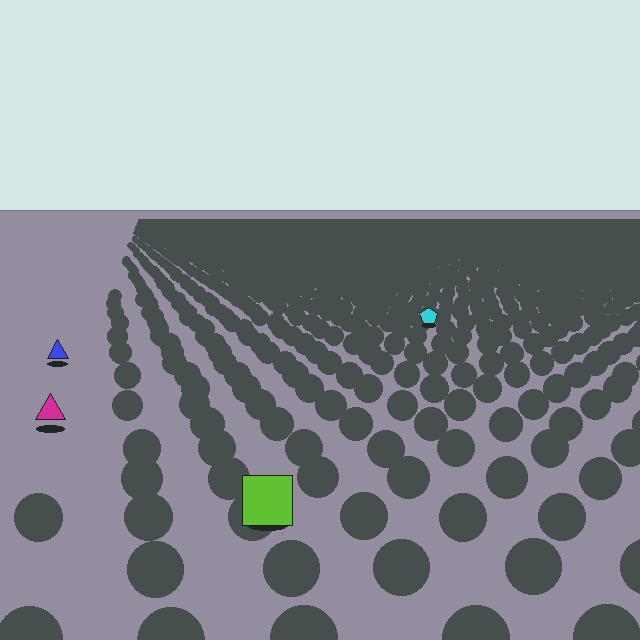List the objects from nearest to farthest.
From nearest to farthest: the lime square, the magenta triangle, the blue triangle, the cyan pentagon.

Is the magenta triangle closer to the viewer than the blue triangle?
Yes. The magenta triangle is closer — you can tell from the texture gradient: the ground texture is coarser near it.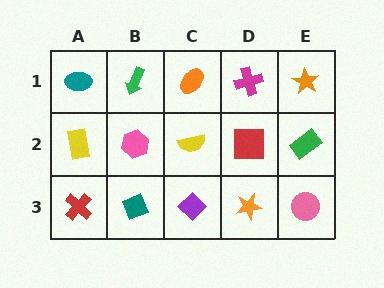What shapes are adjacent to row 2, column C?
An orange ellipse (row 1, column C), a purple diamond (row 3, column C), a pink hexagon (row 2, column B), a red square (row 2, column D).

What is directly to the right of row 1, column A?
A green arrow.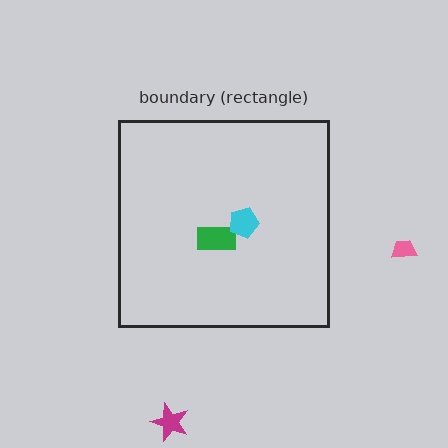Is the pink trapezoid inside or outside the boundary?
Outside.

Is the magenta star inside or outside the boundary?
Outside.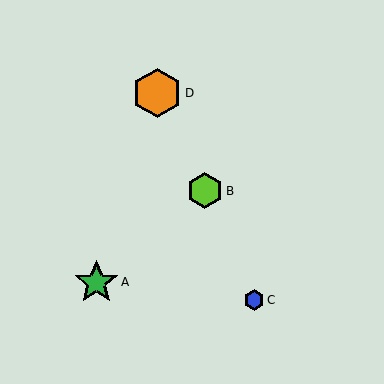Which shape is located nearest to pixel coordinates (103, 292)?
The green star (labeled A) at (96, 282) is nearest to that location.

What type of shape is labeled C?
Shape C is a blue hexagon.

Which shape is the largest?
The orange hexagon (labeled D) is the largest.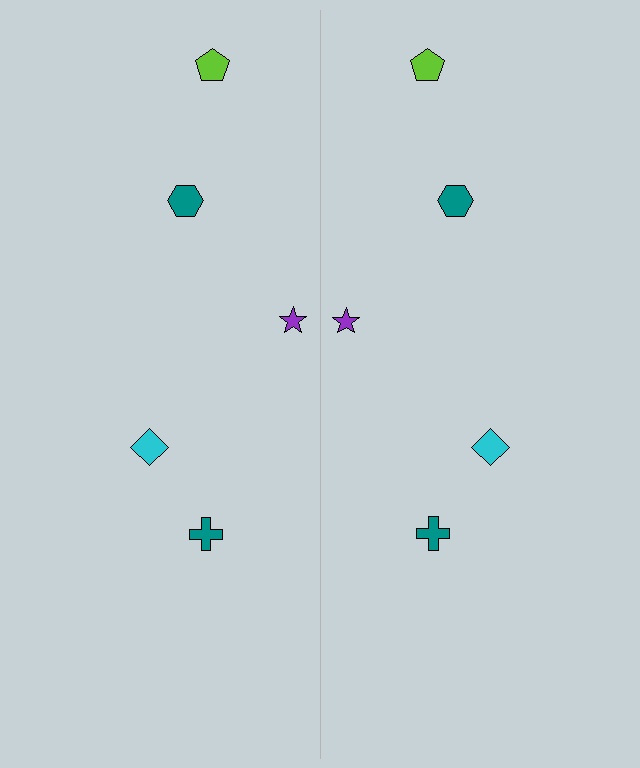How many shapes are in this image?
There are 10 shapes in this image.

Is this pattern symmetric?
Yes, this pattern has bilateral (reflection) symmetry.